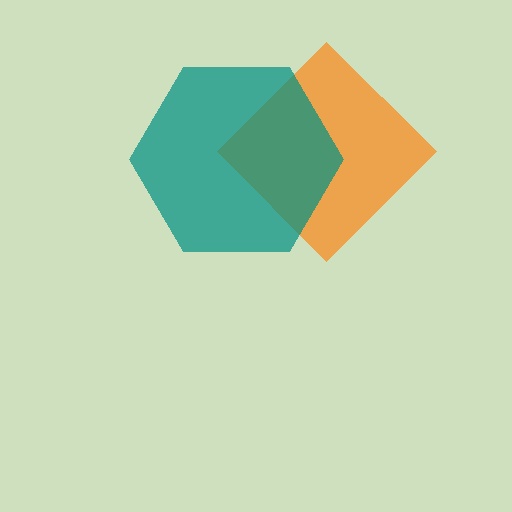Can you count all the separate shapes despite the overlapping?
Yes, there are 2 separate shapes.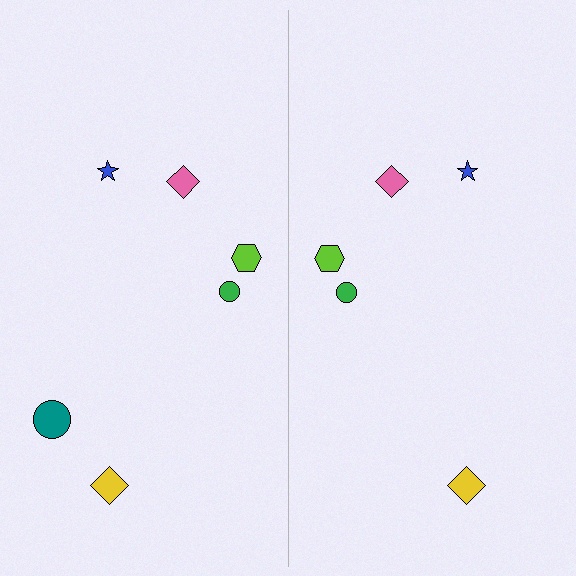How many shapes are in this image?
There are 11 shapes in this image.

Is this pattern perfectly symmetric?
No, the pattern is not perfectly symmetric. A teal circle is missing from the right side.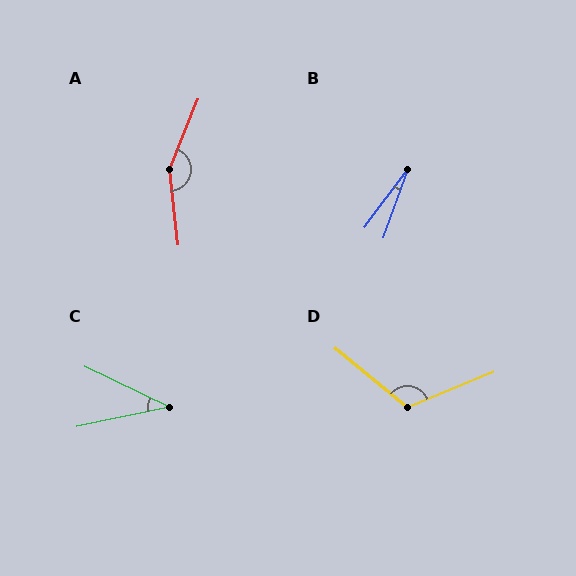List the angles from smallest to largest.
B (17°), C (38°), D (118°), A (152°).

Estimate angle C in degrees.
Approximately 38 degrees.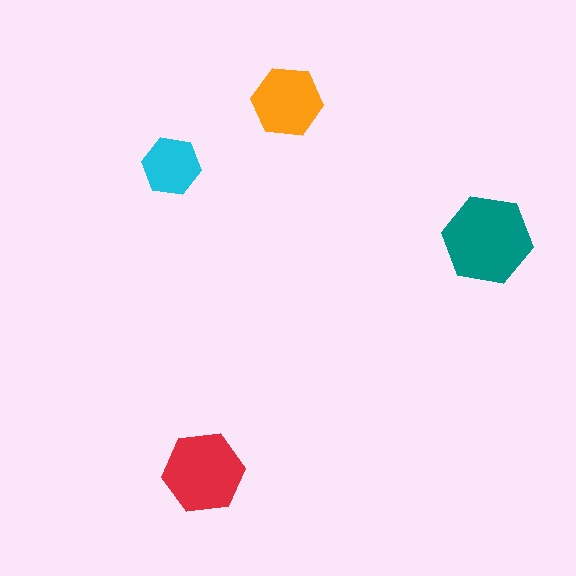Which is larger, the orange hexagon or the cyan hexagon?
The orange one.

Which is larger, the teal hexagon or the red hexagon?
The teal one.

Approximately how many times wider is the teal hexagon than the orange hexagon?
About 1.5 times wider.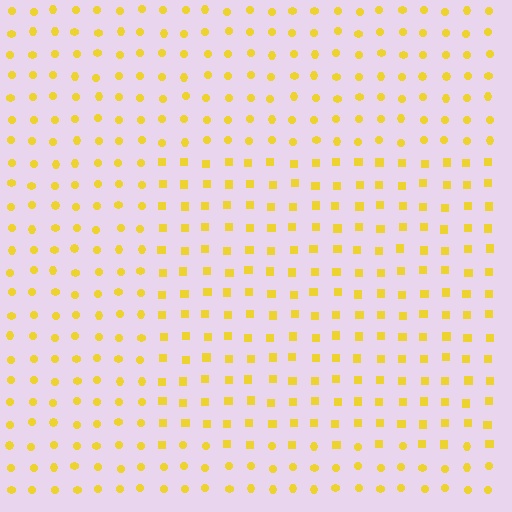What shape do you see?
I see a rectangle.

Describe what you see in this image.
The image is filled with small yellow elements arranged in a uniform grid. A rectangle-shaped region contains squares, while the surrounding area contains circles. The boundary is defined purely by the change in element shape.